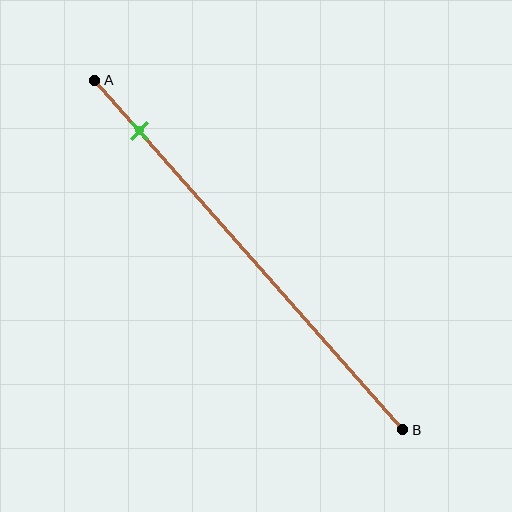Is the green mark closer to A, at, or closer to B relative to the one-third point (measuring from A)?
The green mark is closer to point A than the one-third point of segment AB.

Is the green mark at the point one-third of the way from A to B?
No, the mark is at about 15% from A, not at the 33% one-third point.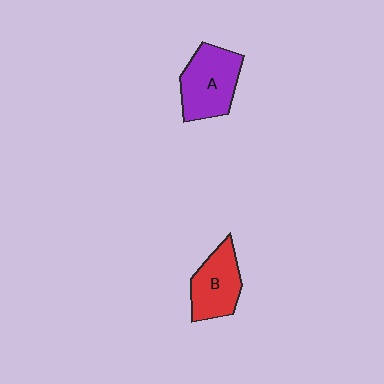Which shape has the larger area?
Shape A (purple).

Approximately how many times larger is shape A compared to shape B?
Approximately 1.2 times.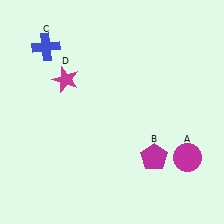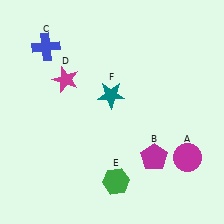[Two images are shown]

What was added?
A green hexagon (E), a teal star (F) were added in Image 2.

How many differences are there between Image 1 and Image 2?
There are 2 differences between the two images.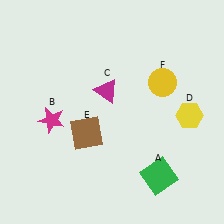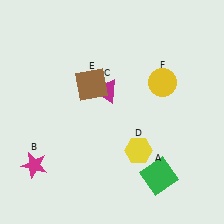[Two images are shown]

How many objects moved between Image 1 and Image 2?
3 objects moved between the two images.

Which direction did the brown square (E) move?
The brown square (E) moved up.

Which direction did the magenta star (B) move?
The magenta star (B) moved down.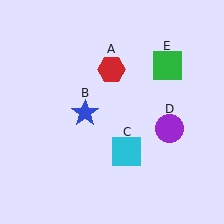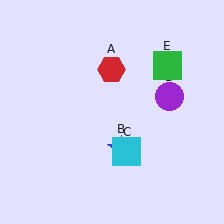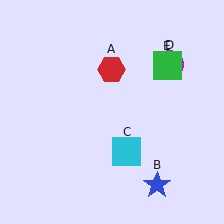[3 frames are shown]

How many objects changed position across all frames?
2 objects changed position: blue star (object B), purple circle (object D).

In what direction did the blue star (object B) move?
The blue star (object B) moved down and to the right.